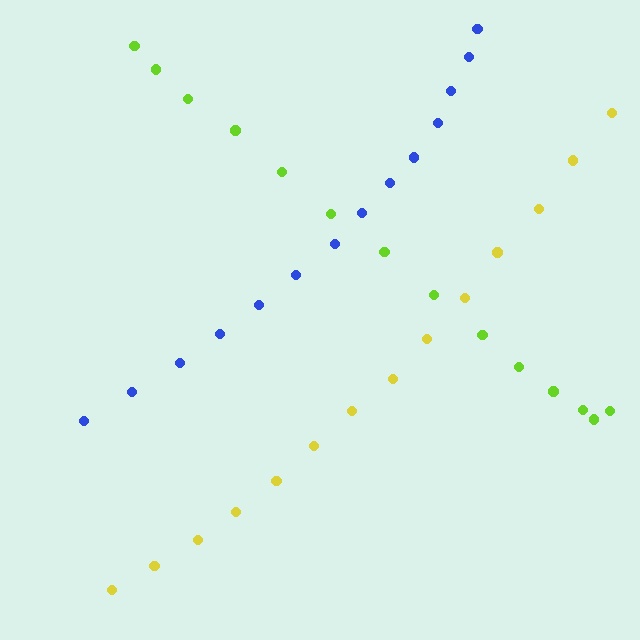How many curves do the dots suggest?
There are 3 distinct paths.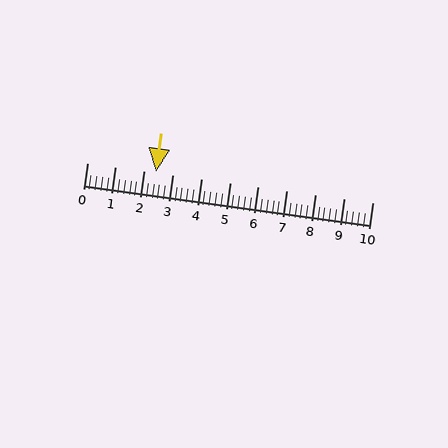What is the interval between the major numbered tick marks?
The major tick marks are spaced 1 units apart.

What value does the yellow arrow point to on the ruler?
The yellow arrow points to approximately 2.4.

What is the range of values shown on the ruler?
The ruler shows values from 0 to 10.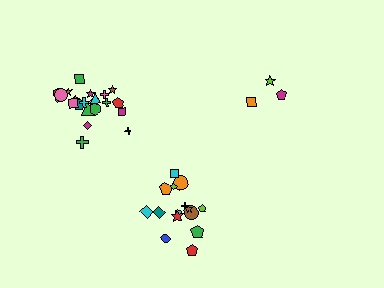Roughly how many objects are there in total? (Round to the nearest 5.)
Roughly 40 objects in total.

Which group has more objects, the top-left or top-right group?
The top-left group.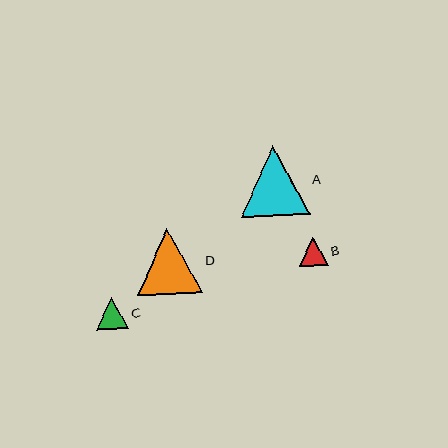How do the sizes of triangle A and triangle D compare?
Triangle A and triangle D are approximately the same size.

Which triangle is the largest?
Triangle A is the largest with a size of approximately 70 pixels.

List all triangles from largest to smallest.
From largest to smallest: A, D, C, B.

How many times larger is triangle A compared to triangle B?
Triangle A is approximately 2.4 times the size of triangle B.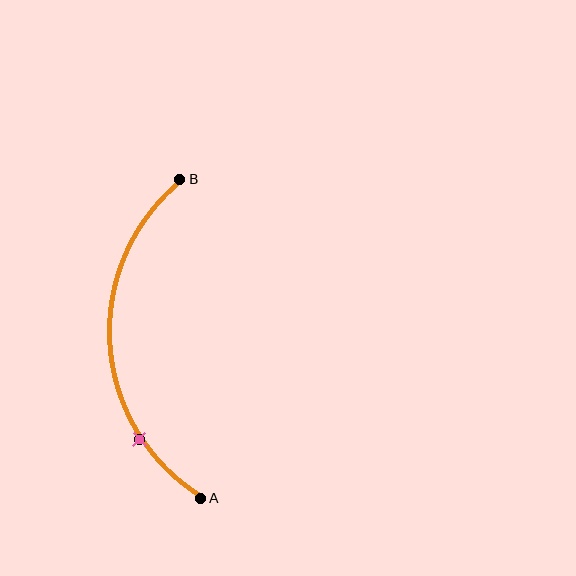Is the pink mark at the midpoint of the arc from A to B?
No. The pink mark lies on the arc but is closer to endpoint A. The arc midpoint would be at the point on the curve equidistant along the arc from both A and B.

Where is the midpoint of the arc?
The arc midpoint is the point on the curve farthest from the straight line joining A and B. It sits to the left of that line.